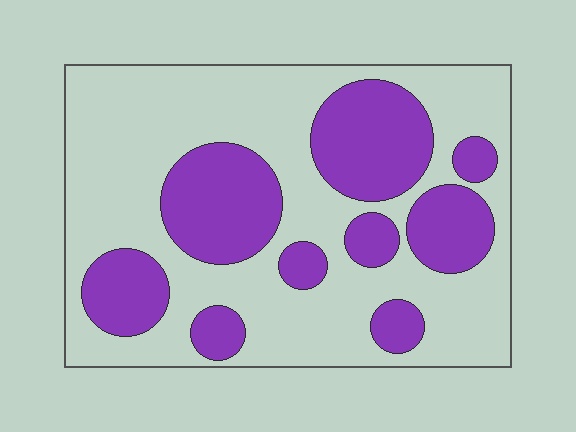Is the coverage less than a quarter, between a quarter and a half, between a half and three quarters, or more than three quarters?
Between a quarter and a half.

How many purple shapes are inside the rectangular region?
9.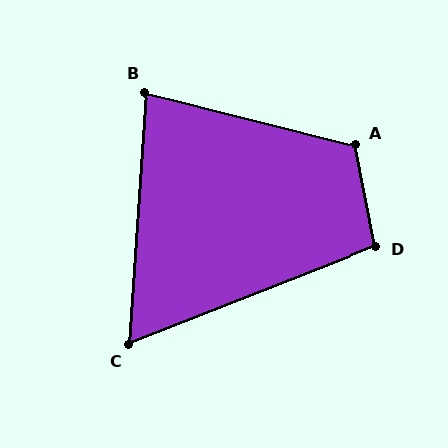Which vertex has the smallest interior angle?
C, at approximately 65 degrees.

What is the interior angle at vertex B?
Approximately 79 degrees (acute).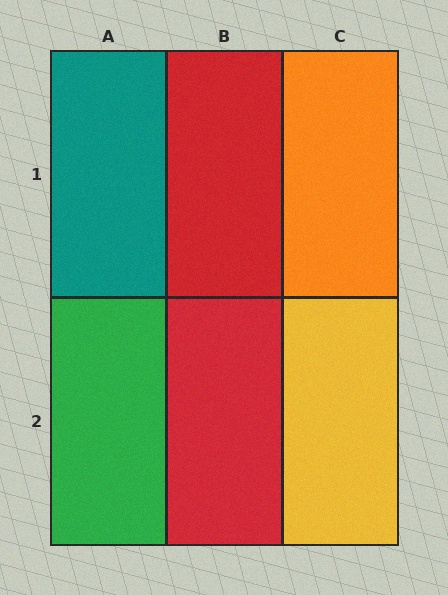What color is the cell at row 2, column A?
Green.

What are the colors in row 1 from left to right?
Teal, red, orange.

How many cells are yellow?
1 cell is yellow.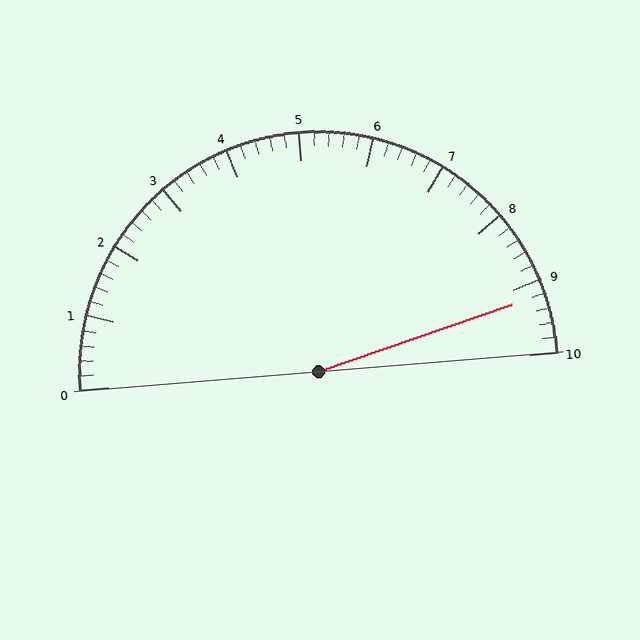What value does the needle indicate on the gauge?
The needle indicates approximately 9.2.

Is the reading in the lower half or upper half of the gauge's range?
The reading is in the upper half of the range (0 to 10).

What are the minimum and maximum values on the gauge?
The gauge ranges from 0 to 10.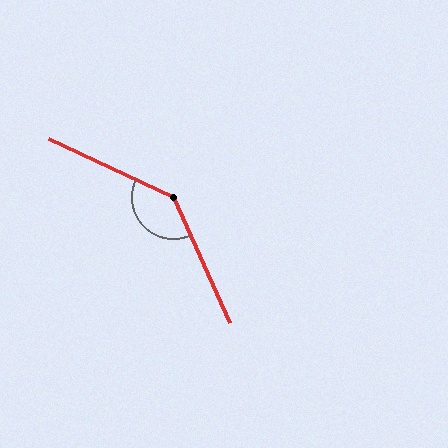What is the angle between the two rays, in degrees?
Approximately 140 degrees.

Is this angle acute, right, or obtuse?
It is obtuse.